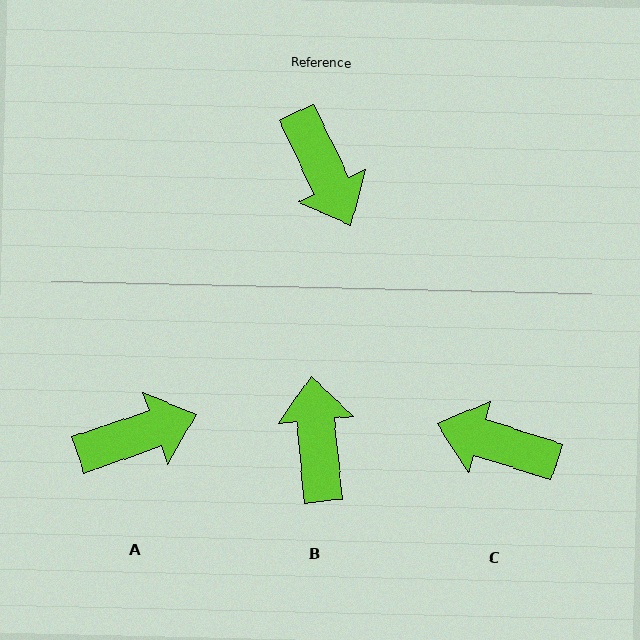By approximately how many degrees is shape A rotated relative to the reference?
Approximately 83 degrees counter-clockwise.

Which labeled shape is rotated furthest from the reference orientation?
B, about 160 degrees away.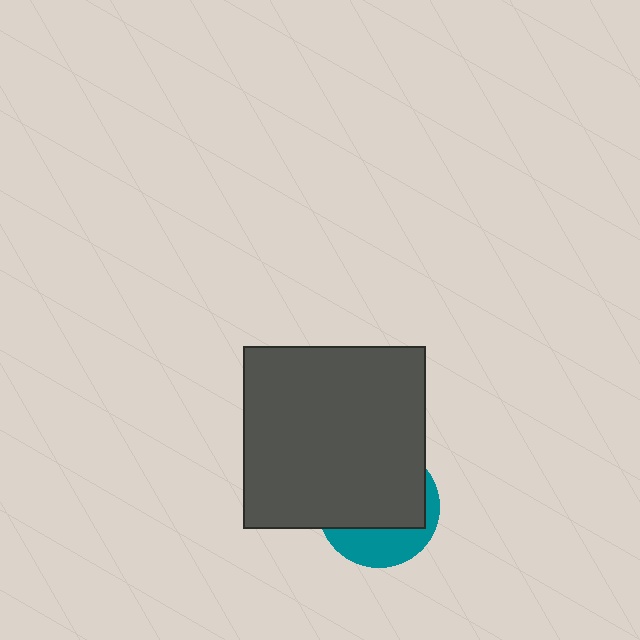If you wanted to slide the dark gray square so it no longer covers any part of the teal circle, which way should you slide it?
Slide it up — that is the most direct way to separate the two shapes.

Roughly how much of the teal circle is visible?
A small part of it is visible (roughly 33%).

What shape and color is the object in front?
The object in front is a dark gray square.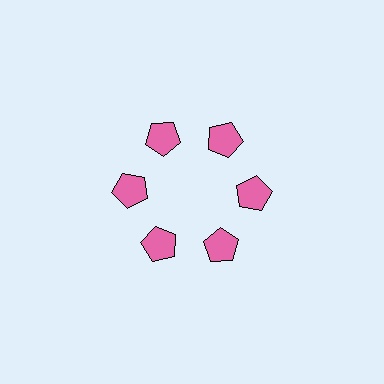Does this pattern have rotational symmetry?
Yes, this pattern has 6-fold rotational symmetry. It looks the same after rotating 60 degrees around the center.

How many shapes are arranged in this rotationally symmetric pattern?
There are 6 shapes, arranged in 6 groups of 1.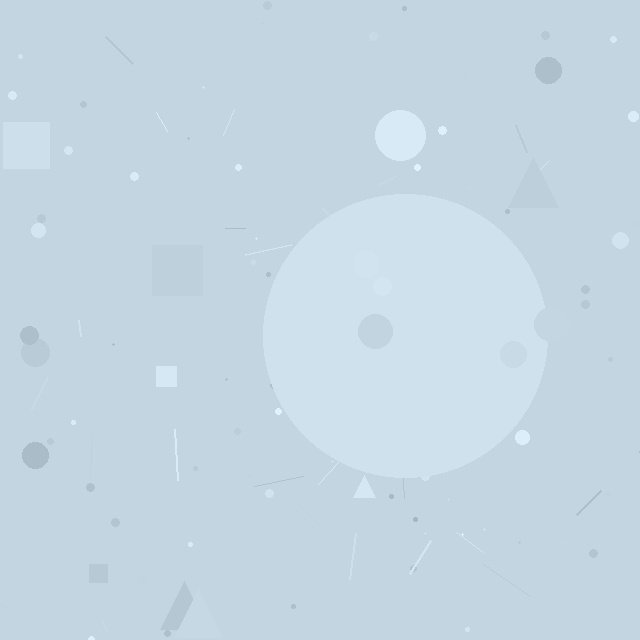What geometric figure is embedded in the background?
A circle is embedded in the background.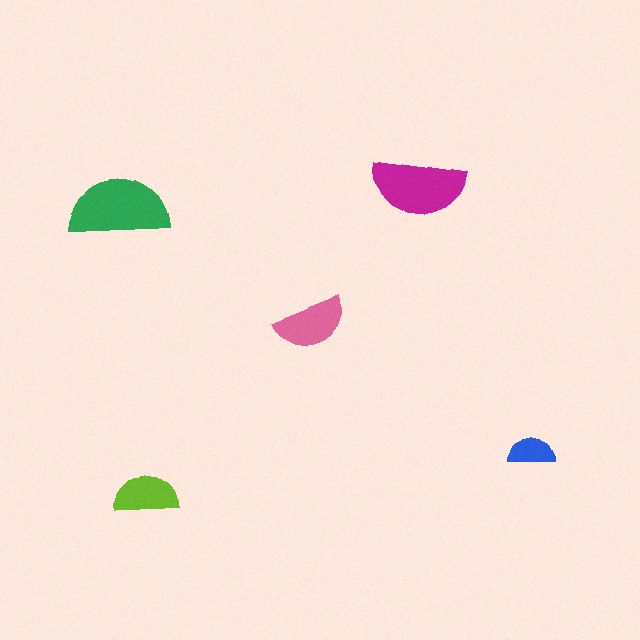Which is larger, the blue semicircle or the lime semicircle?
The lime one.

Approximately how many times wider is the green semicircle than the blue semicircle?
About 2 times wider.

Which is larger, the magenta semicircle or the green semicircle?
The green one.